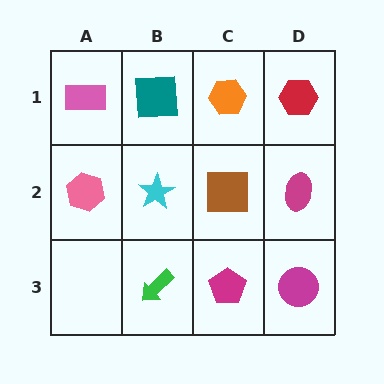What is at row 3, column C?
A magenta pentagon.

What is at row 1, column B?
A teal square.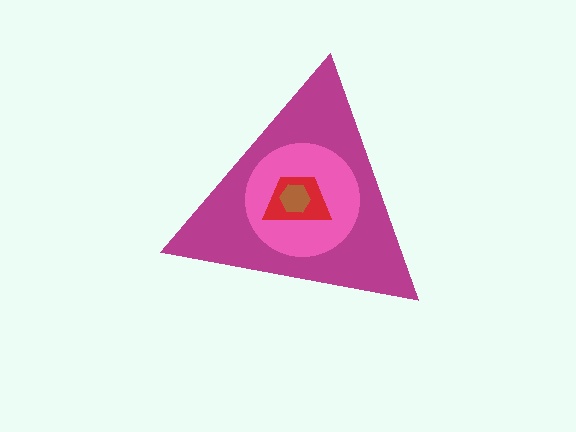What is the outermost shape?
The magenta triangle.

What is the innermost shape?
The brown hexagon.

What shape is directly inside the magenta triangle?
The pink circle.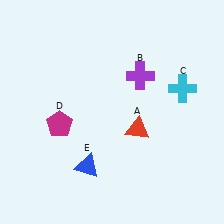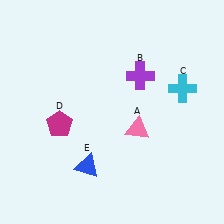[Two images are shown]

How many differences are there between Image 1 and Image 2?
There is 1 difference between the two images.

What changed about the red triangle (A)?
In Image 1, A is red. In Image 2, it changed to pink.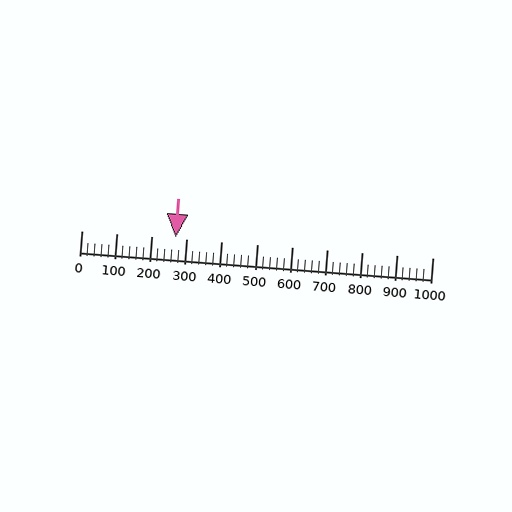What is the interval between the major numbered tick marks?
The major tick marks are spaced 100 units apart.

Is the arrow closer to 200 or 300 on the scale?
The arrow is closer to 300.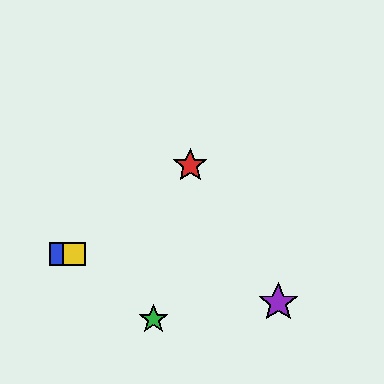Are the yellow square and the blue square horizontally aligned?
Yes, both are at y≈254.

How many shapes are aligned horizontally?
2 shapes (the blue square, the yellow square) are aligned horizontally.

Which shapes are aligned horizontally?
The blue square, the yellow square are aligned horizontally.